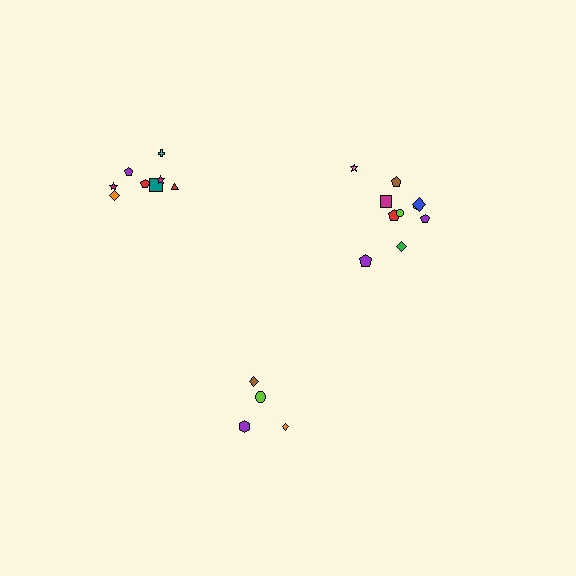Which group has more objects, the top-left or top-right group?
The top-right group.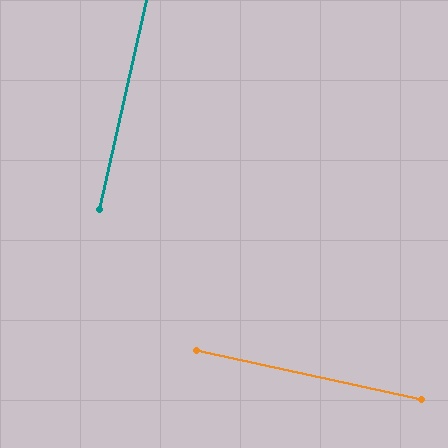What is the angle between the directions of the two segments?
Approximately 90 degrees.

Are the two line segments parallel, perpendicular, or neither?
Perpendicular — they meet at approximately 90°.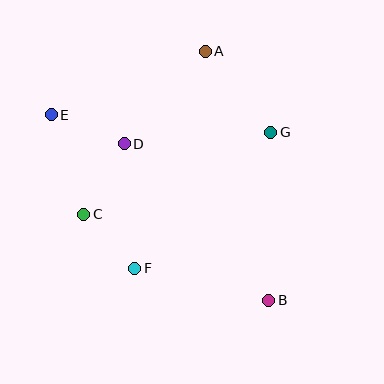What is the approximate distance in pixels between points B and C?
The distance between B and C is approximately 204 pixels.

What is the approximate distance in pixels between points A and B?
The distance between A and B is approximately 257 pixels.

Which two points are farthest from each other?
Points B and E are farthest from each other.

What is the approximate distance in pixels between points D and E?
The distance between D and E is approximately 79 pixels.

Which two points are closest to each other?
Points C and F are closest to each other.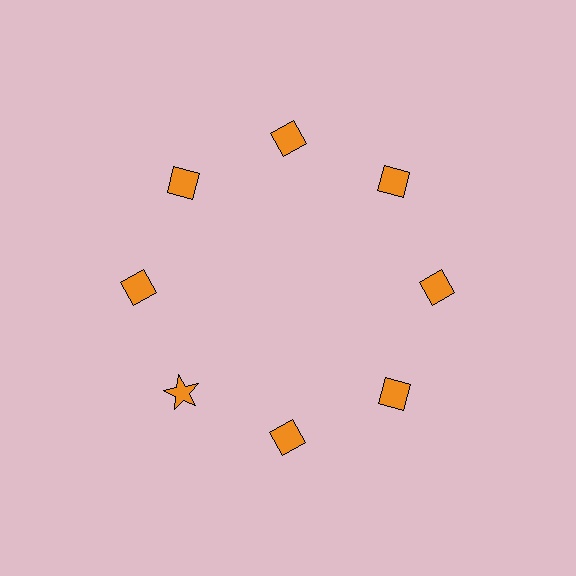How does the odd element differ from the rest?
It has a different shape: star instead of diamond.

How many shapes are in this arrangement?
There are 8 shapes arranged in a ring pattern.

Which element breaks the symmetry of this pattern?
The orange star at roughly the 8 o'clock position breaks the symmetry. All other shapes are orange diamonds.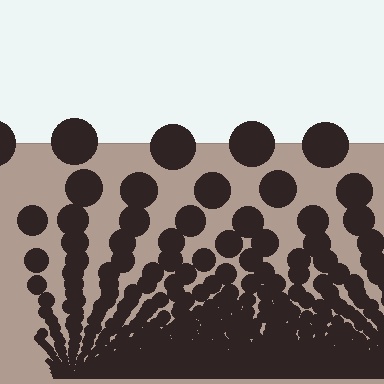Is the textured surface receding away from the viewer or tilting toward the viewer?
The surface appears to tilt toward the viewer. Texture elements get larger and sparser toward the top.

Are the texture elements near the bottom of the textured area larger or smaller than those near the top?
Smaller. The gradient is inverted — elements near the bottom are smaller and denser.